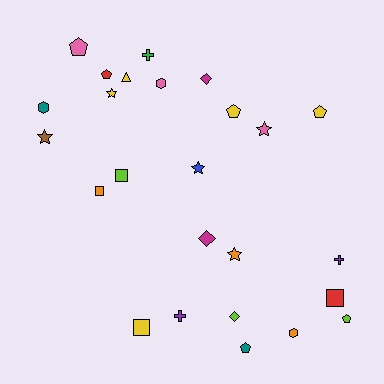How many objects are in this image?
There are 25 objects.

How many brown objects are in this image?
There is 1 brown object.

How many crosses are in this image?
There are 3 crosses.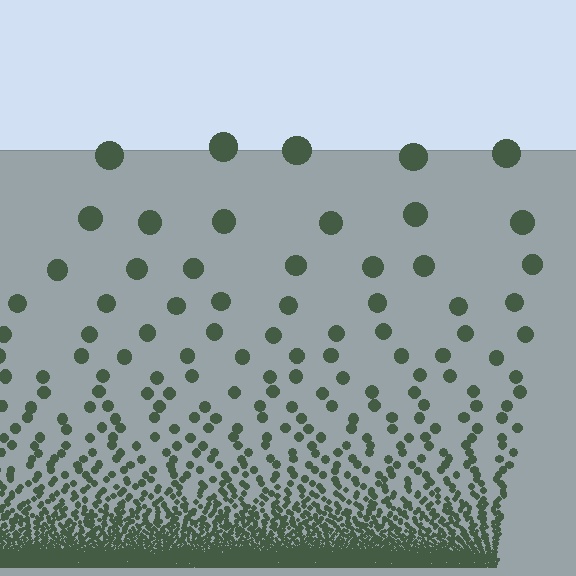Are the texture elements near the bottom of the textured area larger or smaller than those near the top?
Smaller. The gradient is inverted — elements near the bottom are smaller and denser.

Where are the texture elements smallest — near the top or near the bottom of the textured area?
Near the bottom.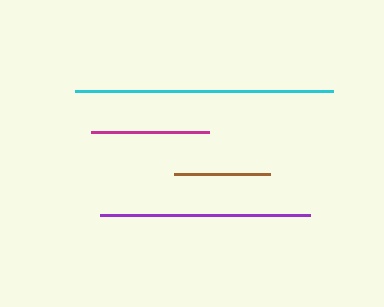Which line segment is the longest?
The cyan line is the longest at approximately 258 pixels.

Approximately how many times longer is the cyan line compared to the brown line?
The cyan line is approximately 2.7 times the length of the brown line.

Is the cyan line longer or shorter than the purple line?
The cyan line is longer than the purple line.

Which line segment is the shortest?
The brown line is the shortest at approximately 96 pixels.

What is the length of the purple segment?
The purple segment is approximately 211 pixels long.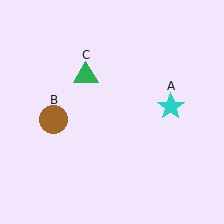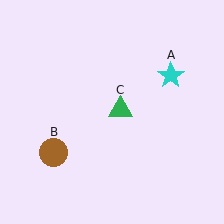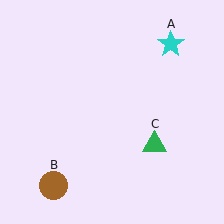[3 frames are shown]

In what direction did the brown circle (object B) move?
The brown circle (object B) moved down.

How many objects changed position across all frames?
3 objects changed position: cyan star (object A), brown circle (object B), green triangle (object C).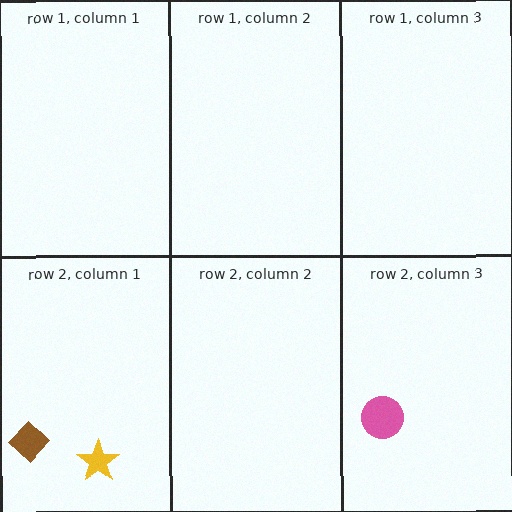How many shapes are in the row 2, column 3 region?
1.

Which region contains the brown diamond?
The row 2, column 1 region.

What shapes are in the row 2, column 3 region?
The pink circle.